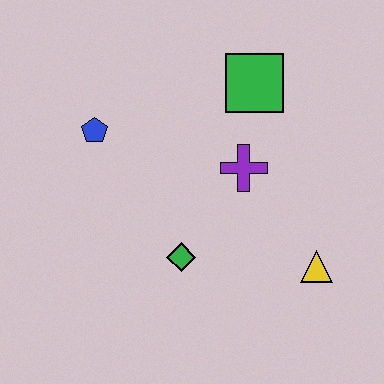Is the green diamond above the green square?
No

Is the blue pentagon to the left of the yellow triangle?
Yes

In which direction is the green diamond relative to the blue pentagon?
The green diamond is below the blue pentagon.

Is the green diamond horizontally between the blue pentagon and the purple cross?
Yes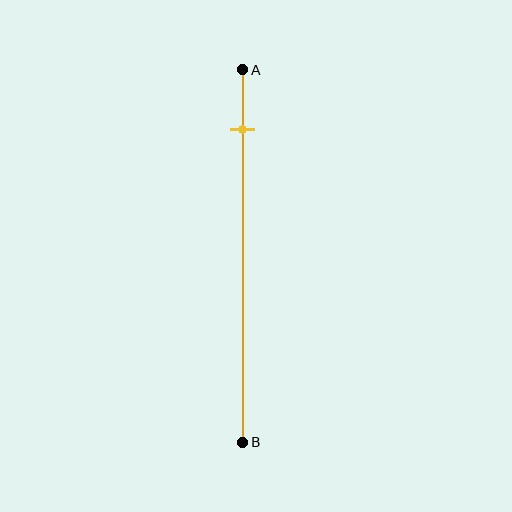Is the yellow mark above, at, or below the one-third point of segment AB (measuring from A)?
The yellow mark is above the one-third point of segment AB.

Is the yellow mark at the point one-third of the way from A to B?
No, the mark is at about 15% from A, not at the 33% one-third point.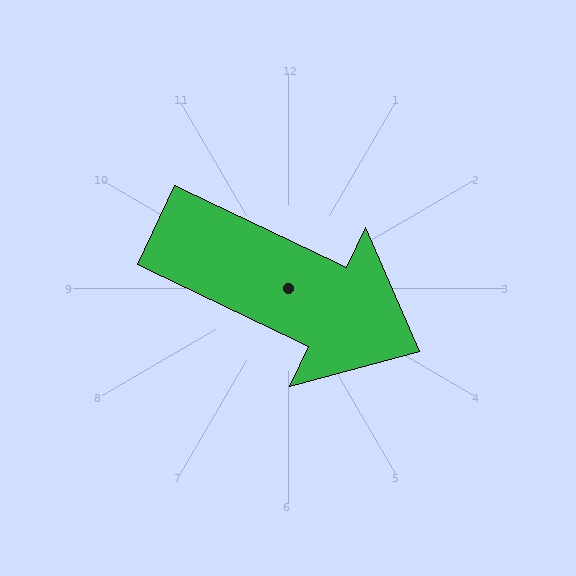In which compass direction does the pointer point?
Southeast.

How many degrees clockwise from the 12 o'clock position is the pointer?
Approximately 116 degrees.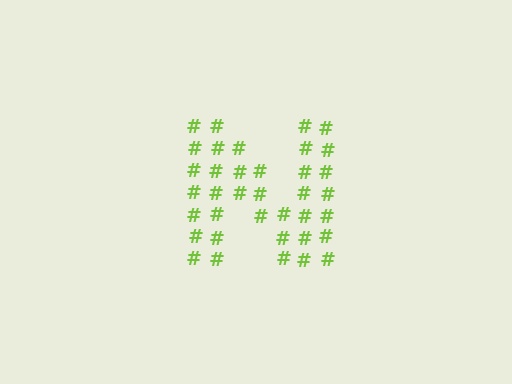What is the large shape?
The large shape is the letter N.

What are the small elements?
The small elements are hash symbols.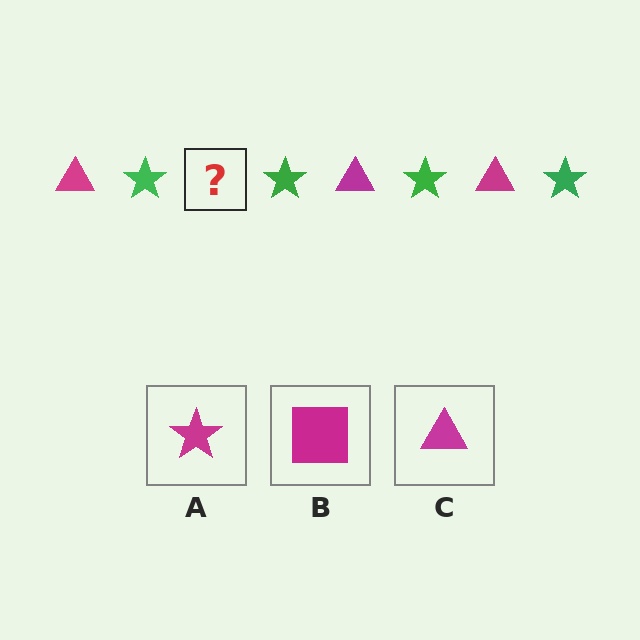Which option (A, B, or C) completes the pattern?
C.